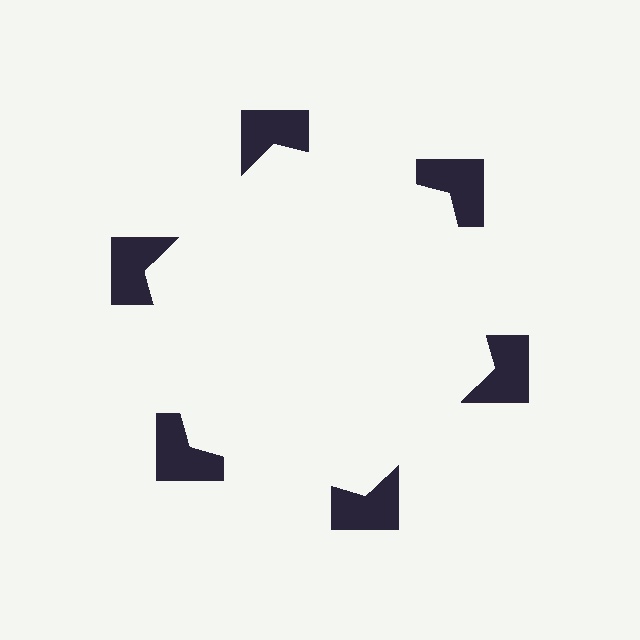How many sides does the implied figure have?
6 sides.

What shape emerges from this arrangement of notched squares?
An illusory hexagon — its edges are inferred from the aligned wedge cuts in the notched squares, not physically drawn.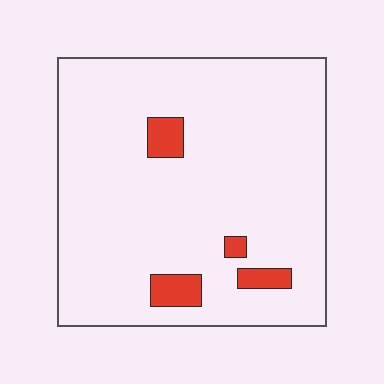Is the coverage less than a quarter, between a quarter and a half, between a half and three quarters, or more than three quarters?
Less than a quarter.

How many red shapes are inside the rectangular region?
4.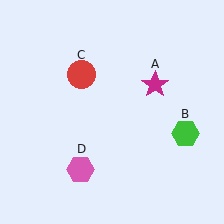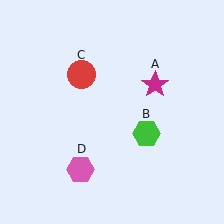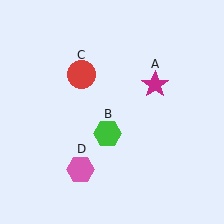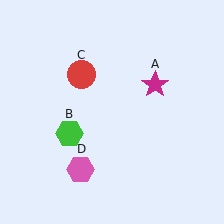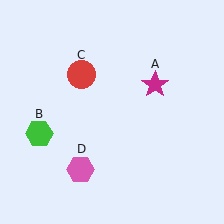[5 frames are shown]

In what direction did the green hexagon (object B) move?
The green hexagon (object B) moved left.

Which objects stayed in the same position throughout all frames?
Magenta star (object A) and red circle (object C) and pink hexagon (object D) remained stationary.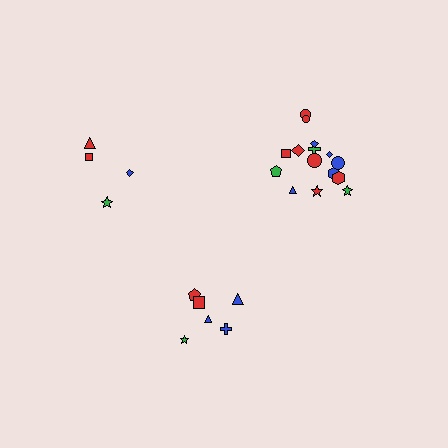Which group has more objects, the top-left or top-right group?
The top-right group.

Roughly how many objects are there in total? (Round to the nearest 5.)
Roughly 25 objects in total.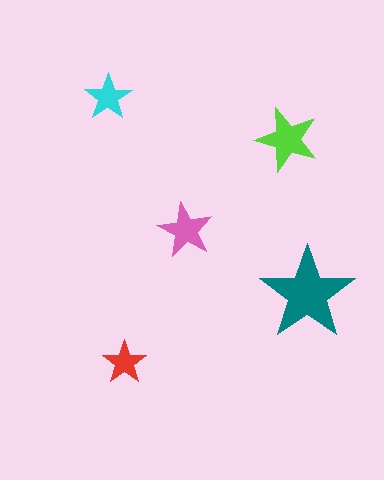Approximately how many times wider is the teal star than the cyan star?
About 2 times wider.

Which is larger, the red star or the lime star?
The lime one.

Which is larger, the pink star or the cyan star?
The pink one.